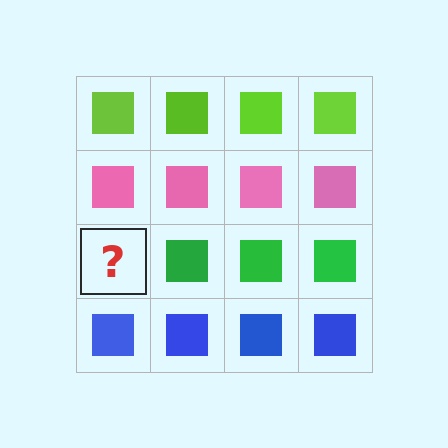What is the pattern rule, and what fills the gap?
The rule is that each row has a consistent color. The gap should be filled with a green square.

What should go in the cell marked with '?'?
The missing cell should contain a green square.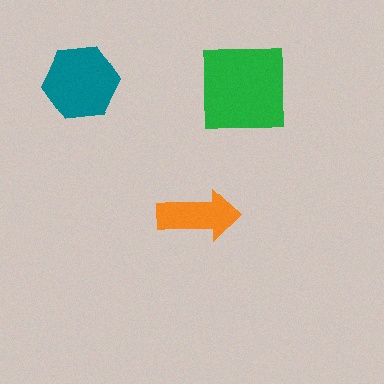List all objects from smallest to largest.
The orange arrow, the teal hexagon, the green square.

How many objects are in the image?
There are 3 objects in the image.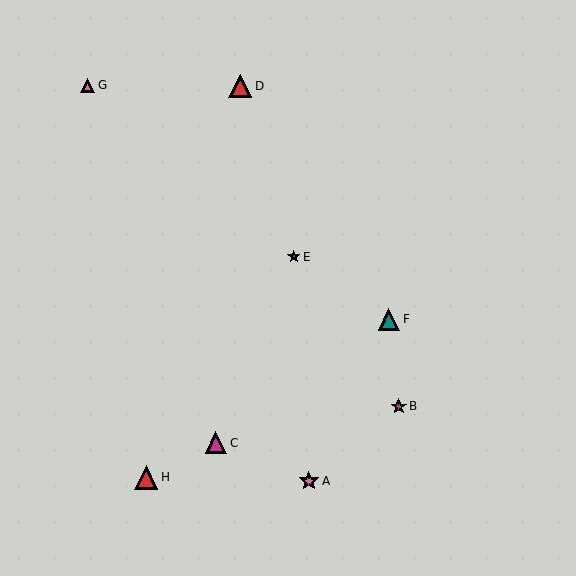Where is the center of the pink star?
The center of the pink star is at (309, 481).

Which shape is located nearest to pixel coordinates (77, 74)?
The pink triangle (labeled G) at (88, 85) is nearest to that location.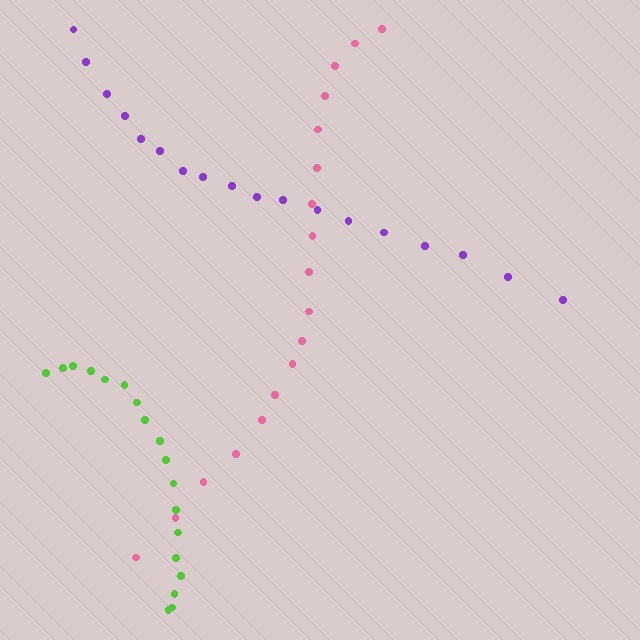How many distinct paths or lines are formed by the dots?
There are 3 distinct paths.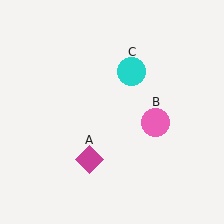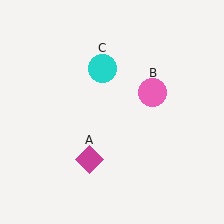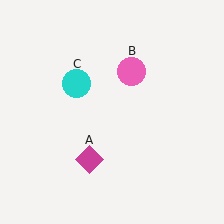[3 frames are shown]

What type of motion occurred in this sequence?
The pink circle (object B), cyan circle (object C) rotated counterclockwise around the center of the scene.